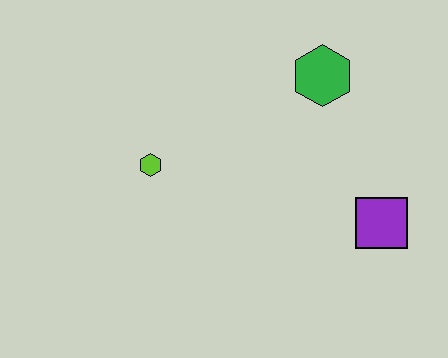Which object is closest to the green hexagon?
The purple square is closest to the green hexagon.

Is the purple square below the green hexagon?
Yes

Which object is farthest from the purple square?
The lime hexagon is farthest from the purple square.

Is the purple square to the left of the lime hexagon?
No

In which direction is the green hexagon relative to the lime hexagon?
The green hexagon is to the right of the lime hexagon.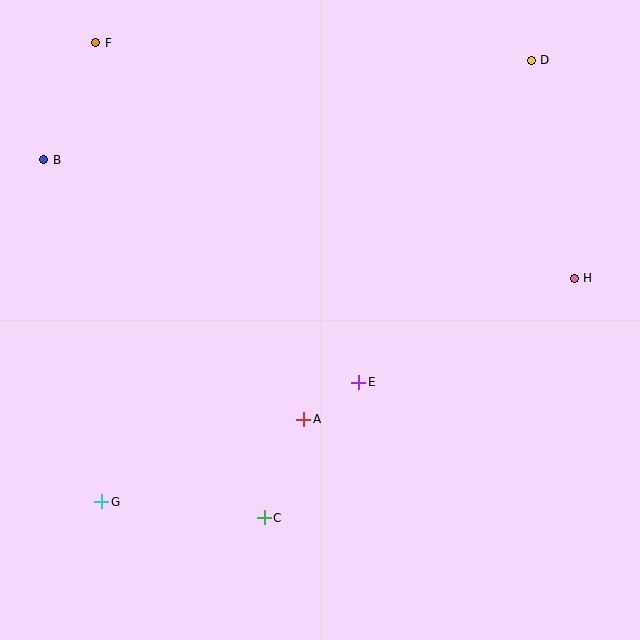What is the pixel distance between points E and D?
The distance between E and D is 365 pixels.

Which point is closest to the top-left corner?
Point F is closest to the top-left corner.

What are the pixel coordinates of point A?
Point A is at (304, 419).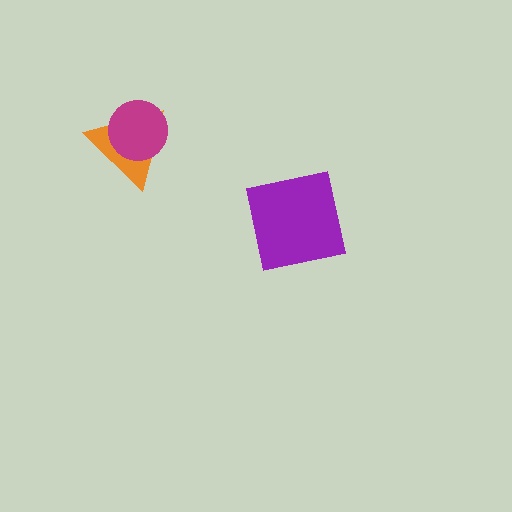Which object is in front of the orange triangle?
The magenta circle is in front of the orange triangle.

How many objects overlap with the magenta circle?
1 object overlaps with the magenta circle.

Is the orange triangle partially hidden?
Yes, it is partially covered by another shape.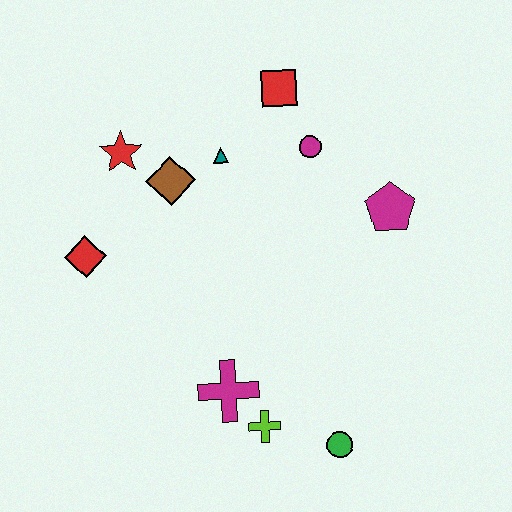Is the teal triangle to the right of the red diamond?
Yes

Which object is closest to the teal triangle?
The brown diamond is closest to the teal triangle.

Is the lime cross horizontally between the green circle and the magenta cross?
Yes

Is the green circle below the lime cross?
Yes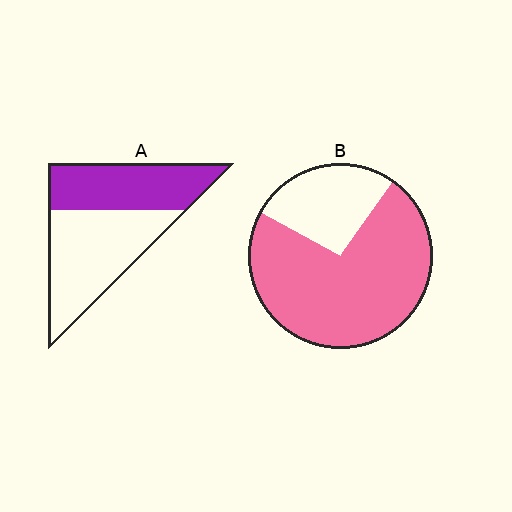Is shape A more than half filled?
No.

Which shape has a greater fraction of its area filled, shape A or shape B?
Shape B.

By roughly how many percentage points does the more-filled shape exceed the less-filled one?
By roughly 30 percentage points (B over A).